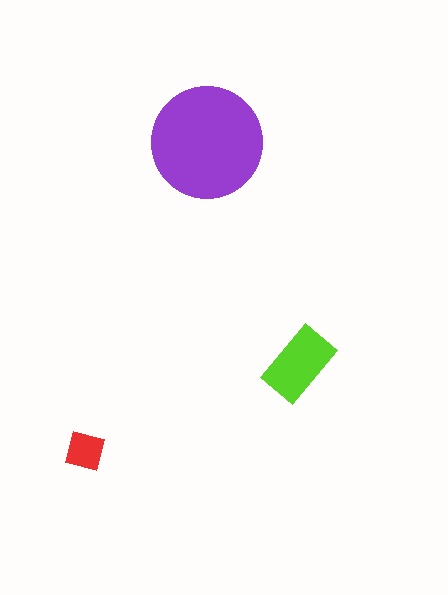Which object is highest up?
The purple circle is topmost.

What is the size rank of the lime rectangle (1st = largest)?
2nd.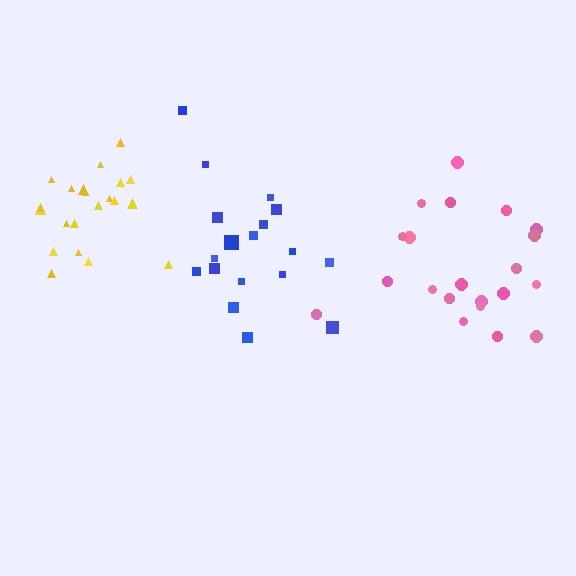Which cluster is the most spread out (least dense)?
Pink.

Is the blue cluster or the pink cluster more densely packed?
Blue.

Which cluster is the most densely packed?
Yellow.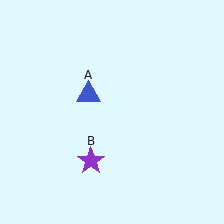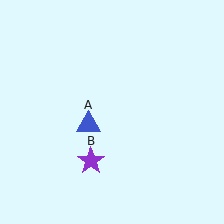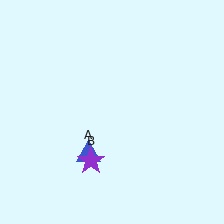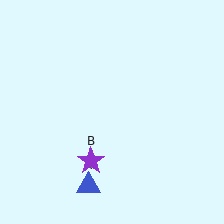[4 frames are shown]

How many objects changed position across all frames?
1 object changed position: blue triangle (object A).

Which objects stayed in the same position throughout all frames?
Purple star (object B) remained stationary.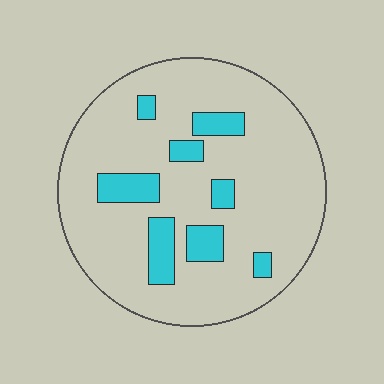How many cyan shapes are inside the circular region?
8.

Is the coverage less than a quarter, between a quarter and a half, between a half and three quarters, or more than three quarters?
Less than a quarter.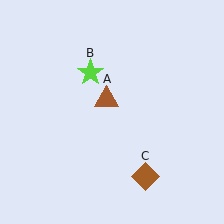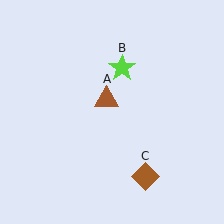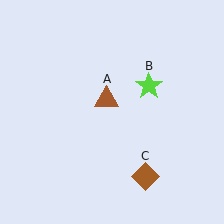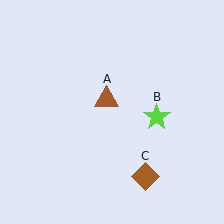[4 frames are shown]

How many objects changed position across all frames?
1 object changed position: lime star (object B).